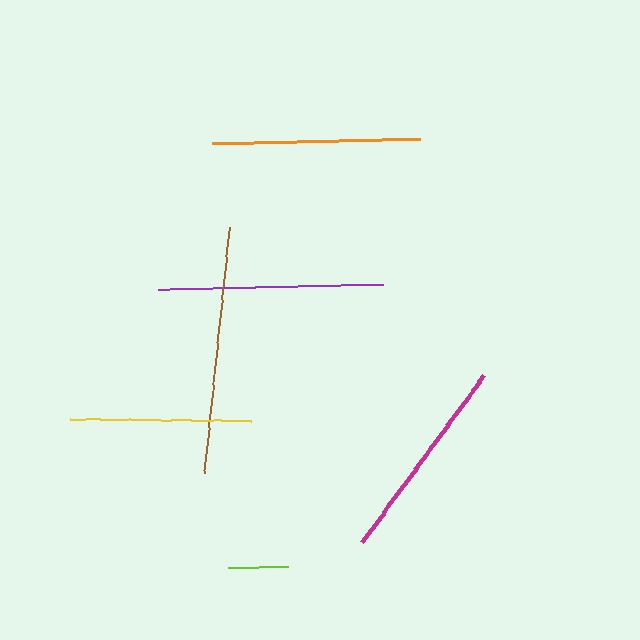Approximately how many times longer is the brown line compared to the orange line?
The brown line is approximately 1.2 times the length of the orange line.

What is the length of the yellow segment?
The yellow segment is approximately 181 pixels long.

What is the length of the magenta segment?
The magenta segment is approximately 207 pixels long.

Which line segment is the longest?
The brown line is the longest at approximately 246 pixels.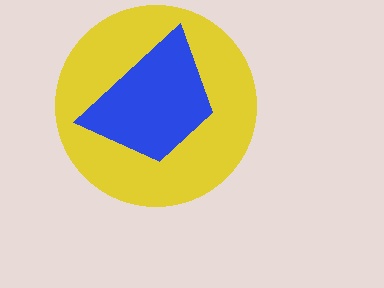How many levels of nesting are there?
2.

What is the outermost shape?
The yellow circle.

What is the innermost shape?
The blue trapezoid.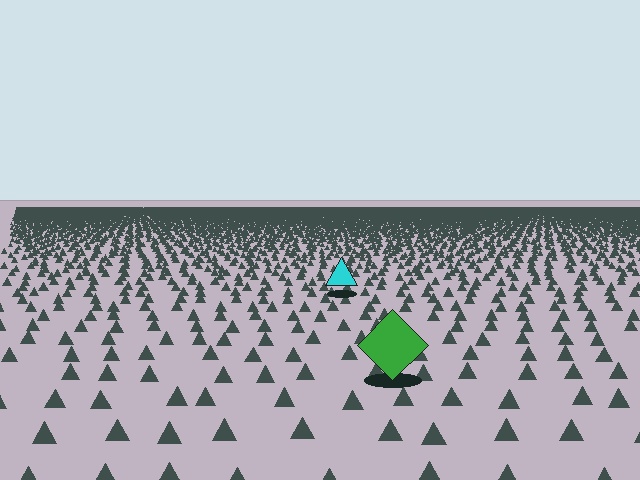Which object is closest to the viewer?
The green diamond is closest. The texture marks near it are larger and more spread out.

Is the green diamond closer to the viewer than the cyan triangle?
Yes. The green diamond is closer — you can tell from the texture gradient: the ground texture is coarser near it.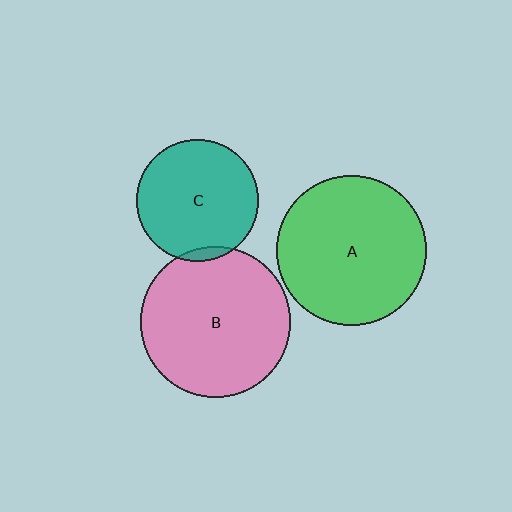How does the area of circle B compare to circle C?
Approximately 1.5 times.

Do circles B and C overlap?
Yes.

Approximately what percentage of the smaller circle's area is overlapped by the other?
Approximately 5%.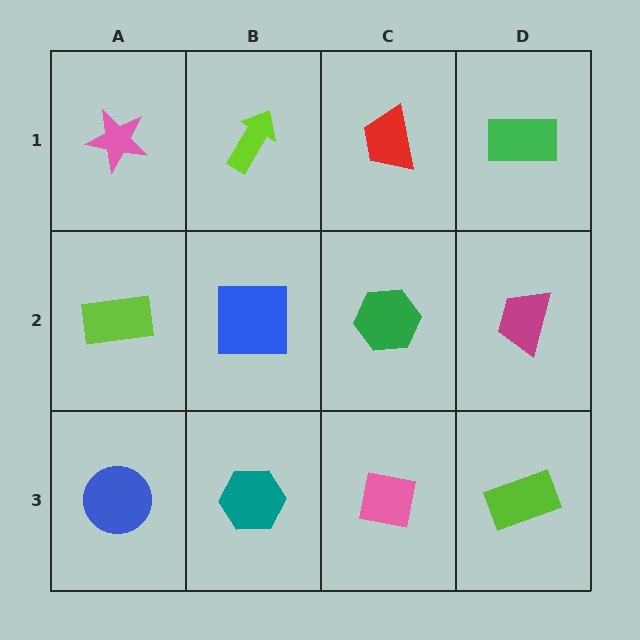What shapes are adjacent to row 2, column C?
A red trapezoid (row 1, column C), a pink square (row 3, column C), a blue square (row 2, column B), a magenta trapezoid (row 2, column D).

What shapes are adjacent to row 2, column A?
A pink star (row 1, column A), a blue circle (row 3, column A), a blue square (row 2, column B).